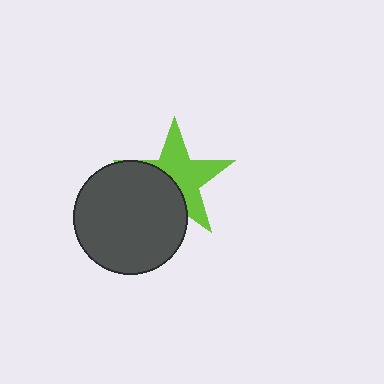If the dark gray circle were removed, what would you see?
You would see the complete lime star.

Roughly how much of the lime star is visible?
About half of it is visible (roughly 58%).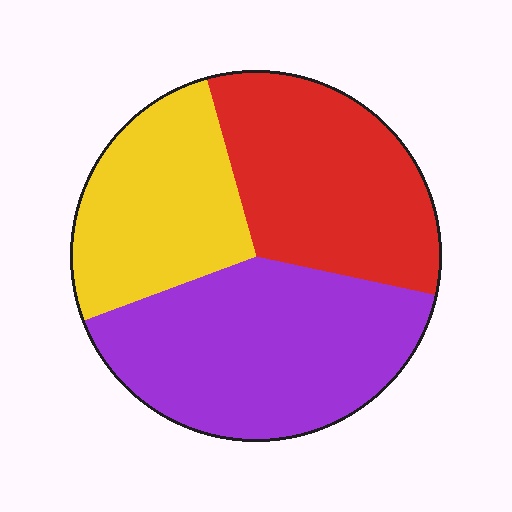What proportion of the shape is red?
Red takes up about one third (1/3) of the shape.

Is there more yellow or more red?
Red.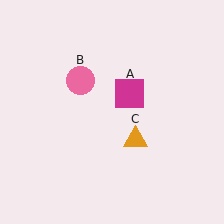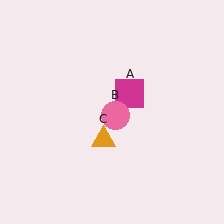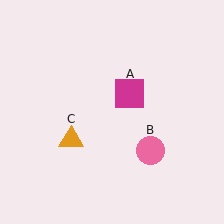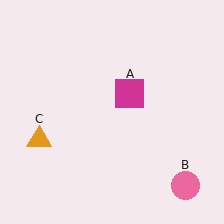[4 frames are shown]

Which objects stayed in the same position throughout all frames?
Magenta square (object A) remained stationary.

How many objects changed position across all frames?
2 objects changed position: pink circle (object B), orange triangle (object C).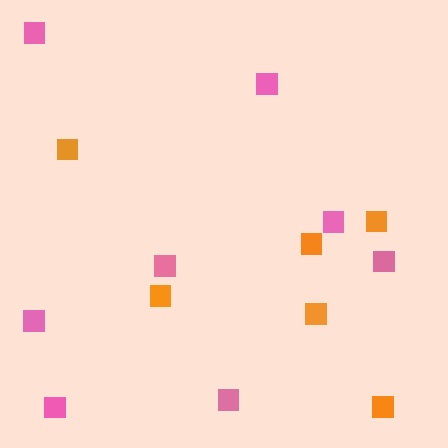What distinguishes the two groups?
There are 2 groups: one group of pink squares (8) and one group of orange squares (6).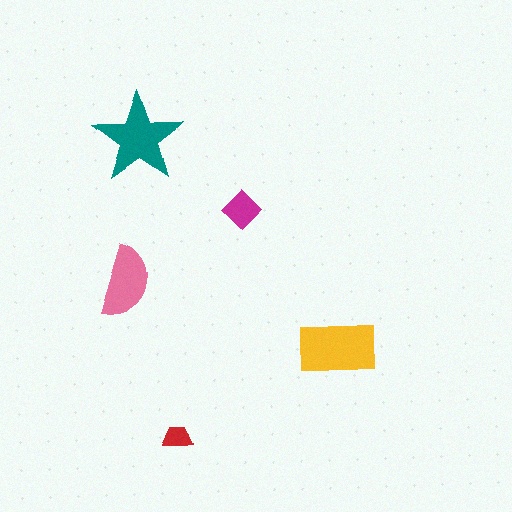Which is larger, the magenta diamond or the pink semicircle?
The pink semicircle.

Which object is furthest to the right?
The yellow rectangle is rightmost.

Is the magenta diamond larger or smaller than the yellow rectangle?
Smaller.